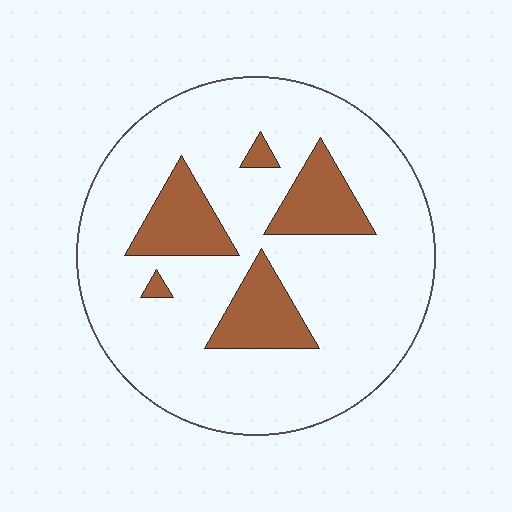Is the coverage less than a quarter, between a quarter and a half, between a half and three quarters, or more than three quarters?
Less than a quarter.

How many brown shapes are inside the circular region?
5.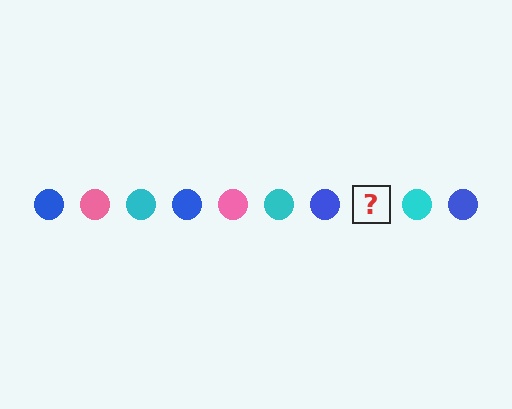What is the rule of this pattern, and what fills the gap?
The rule is that the pattern cycles through blue, pink, cyan circles. The gap should be filled with a pink circle.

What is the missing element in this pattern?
The missing element is a pink circle.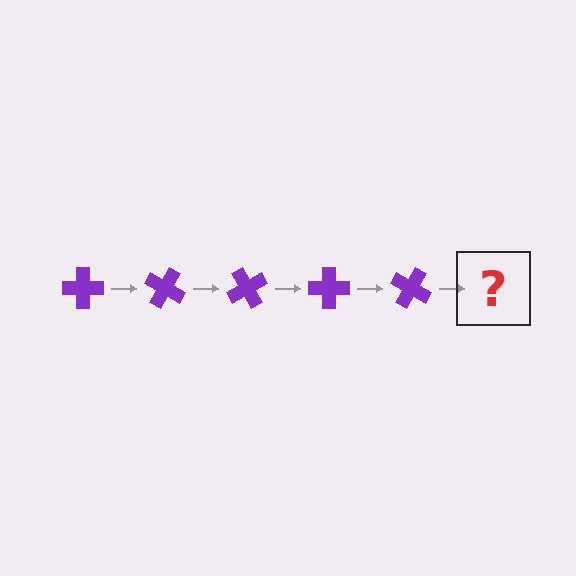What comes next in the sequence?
The next element should be a purple cross rotated 150 degrees.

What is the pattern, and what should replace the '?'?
The pattern is that the cross rotates 30 degrees each step. The '?' should be a purple cross rotated 150 degrees.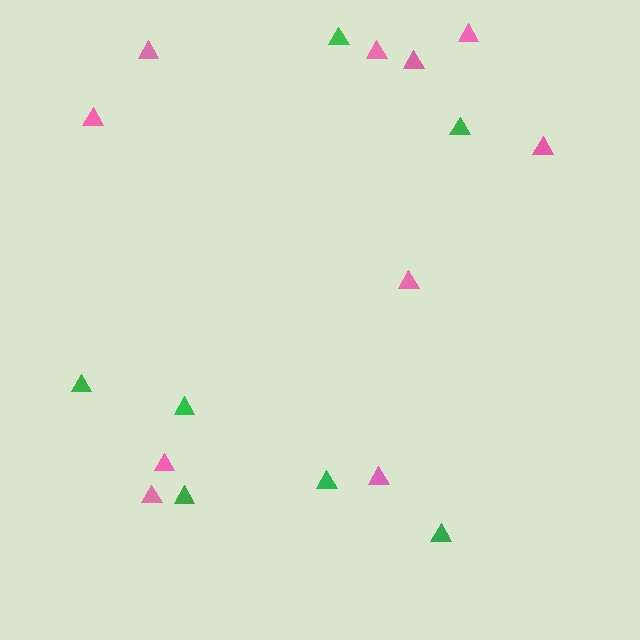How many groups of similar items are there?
There are 2 groups: one group of green triangles (7) and one group of pink triangles (10).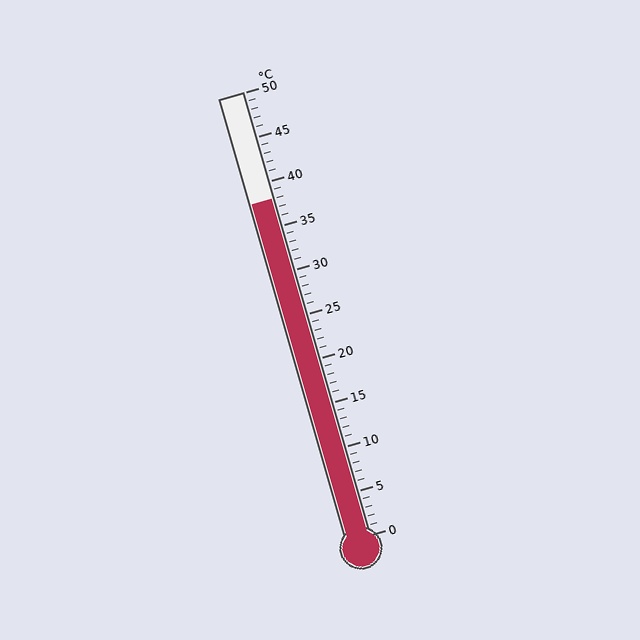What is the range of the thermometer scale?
The thermometer scale ranges from 0°C to 50°C.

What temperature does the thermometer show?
The thermometer shows approximately 38°C.